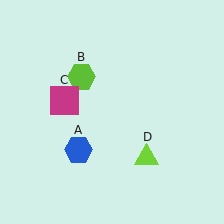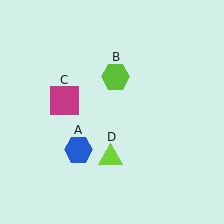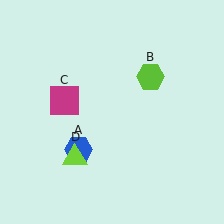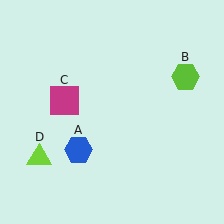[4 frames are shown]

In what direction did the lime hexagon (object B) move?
The lime hexagon (object B) moved right.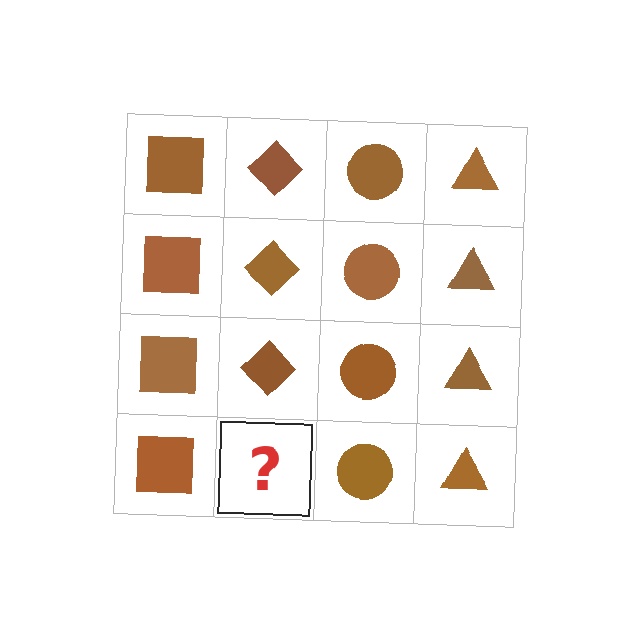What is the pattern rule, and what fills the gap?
The rule is that each column has a consistent shape. The gap should be filled with a brown diamond.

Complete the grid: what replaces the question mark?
The question mark should be replaced with a brown diamond.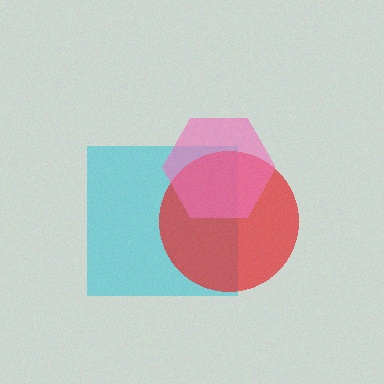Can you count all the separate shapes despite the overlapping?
Yes, there are 3 separate shapes.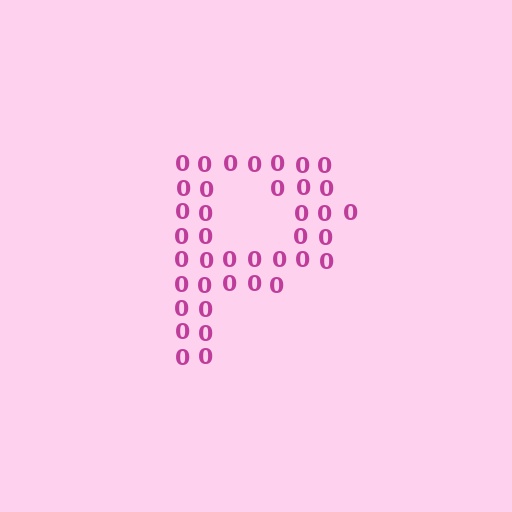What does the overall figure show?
The overall figure shows the letter P.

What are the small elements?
The small elements are digit 0's.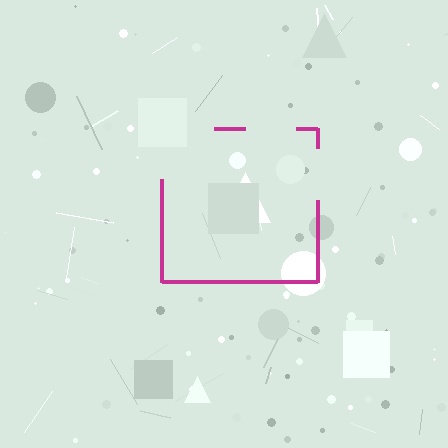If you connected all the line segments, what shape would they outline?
They would outline a square.